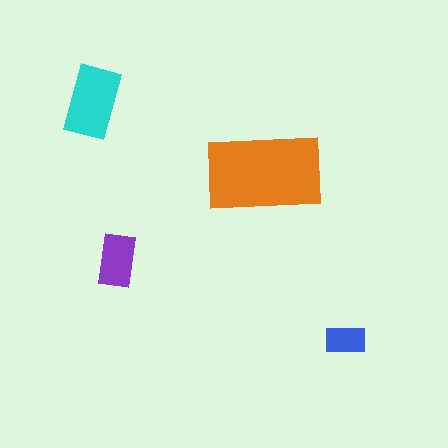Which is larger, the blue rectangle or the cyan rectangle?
The cyan one.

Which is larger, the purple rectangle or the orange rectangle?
The orange one.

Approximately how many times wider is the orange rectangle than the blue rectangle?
About 3 times wider.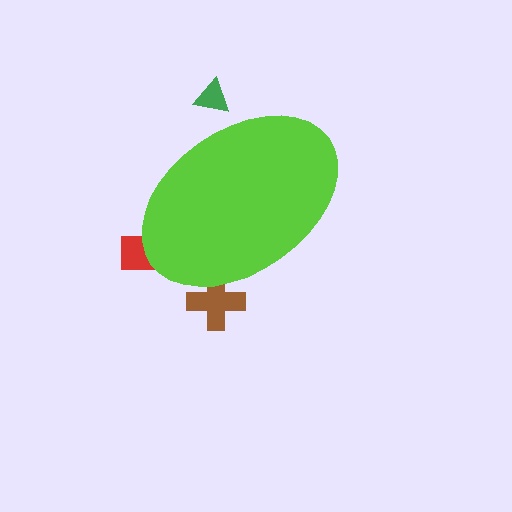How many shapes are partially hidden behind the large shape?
3 shapes are partially hidden.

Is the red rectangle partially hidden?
Yes, the red rectangle is partially hidden behind the lime ellipse.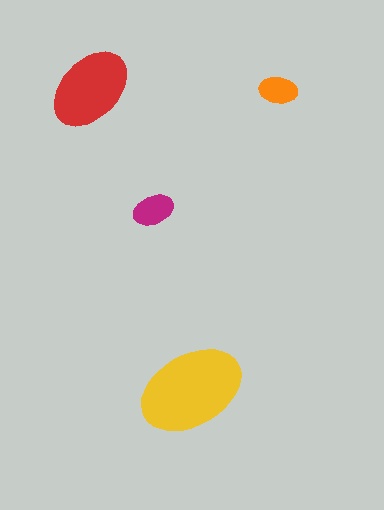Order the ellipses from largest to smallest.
the yellow one, the red one, the magenta one, the orange one.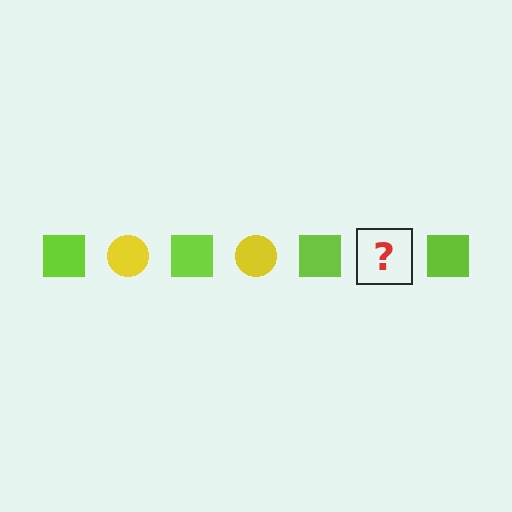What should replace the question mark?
The question mark should be replaced with a yellow circle.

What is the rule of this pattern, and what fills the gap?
The rule is that the pattern alternates between lime square and yellow circle. The gap should be filled with a yellow circle.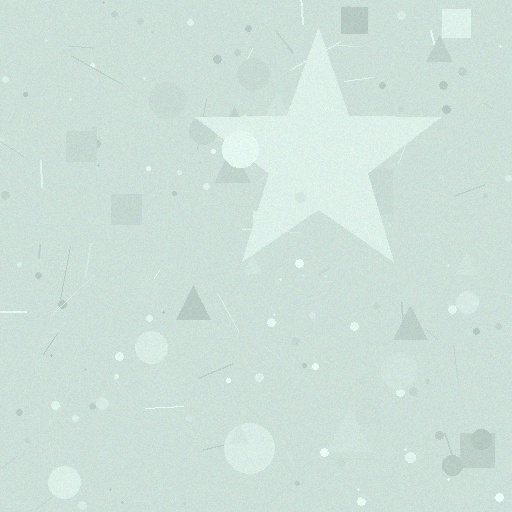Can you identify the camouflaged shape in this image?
The camouflaged shape is a star.